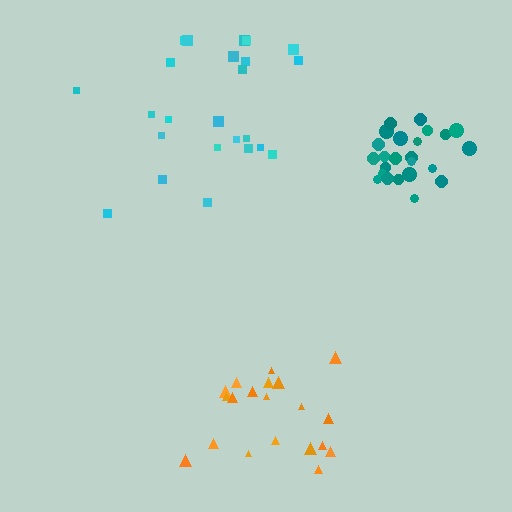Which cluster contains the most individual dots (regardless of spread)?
Teal (24).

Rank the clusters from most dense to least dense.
teal, orange, cyan.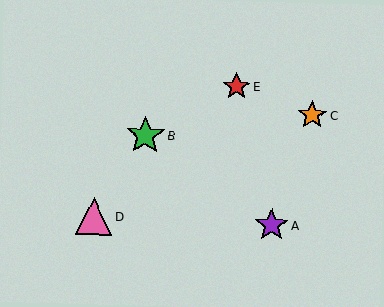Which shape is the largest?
The green star (labeled B) is the largest.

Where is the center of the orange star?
The center of the orange star is at (312, 115).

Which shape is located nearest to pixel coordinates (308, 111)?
The orange star (labeled C) at (312, 115) is nearest to that location.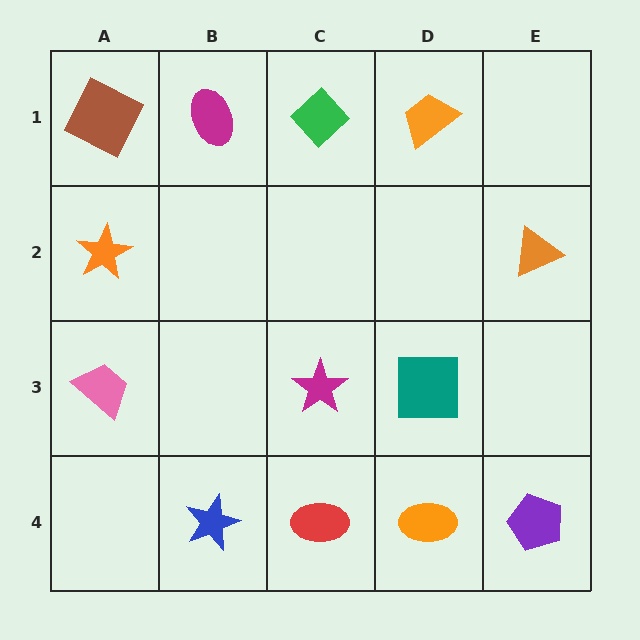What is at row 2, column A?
An orange star.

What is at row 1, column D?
An orange trapezoid.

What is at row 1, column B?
A magenta ellipse.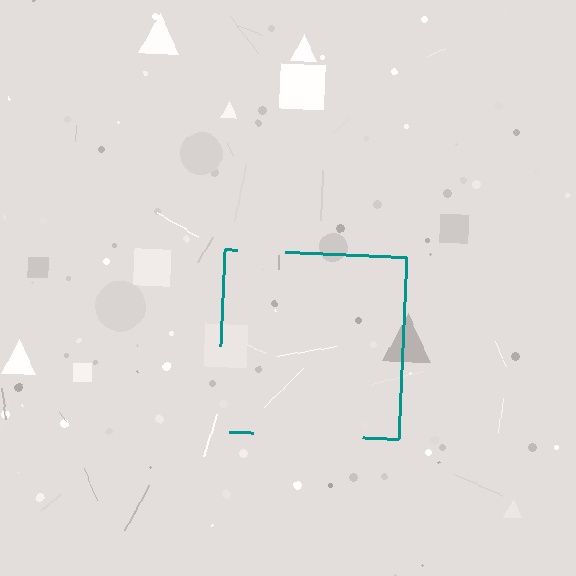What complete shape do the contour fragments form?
The contour fragments form a square.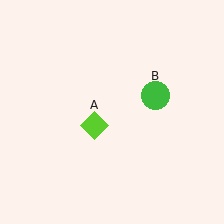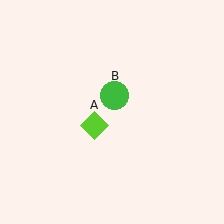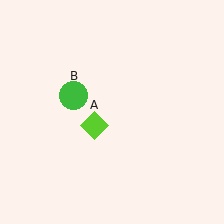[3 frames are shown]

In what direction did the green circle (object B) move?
The green circle (object B) moved left.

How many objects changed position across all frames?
1 object changed position: green circle (object B).